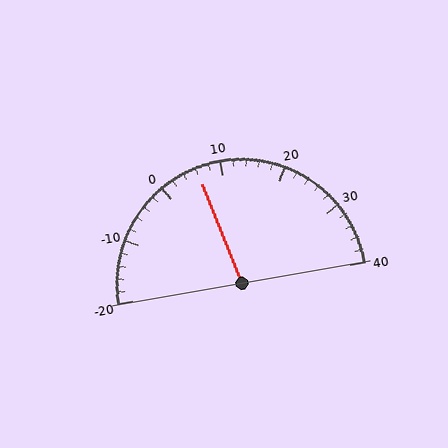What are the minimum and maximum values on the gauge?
The gauge ranges from -20 to 40.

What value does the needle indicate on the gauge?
The needle indicates approximately 6.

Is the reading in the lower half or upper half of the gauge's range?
The reading is in the lower half of the range (-20 to 40).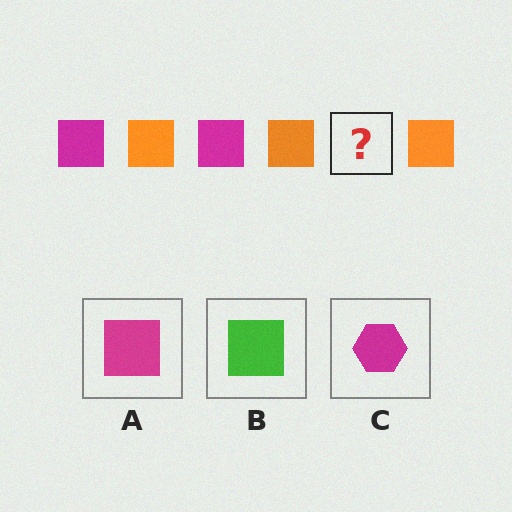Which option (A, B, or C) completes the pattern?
A.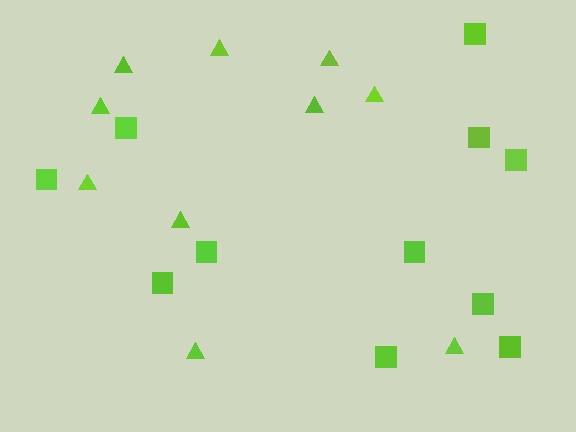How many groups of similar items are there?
There are 2 groups: one group of squares (11) and one group of triangles (10).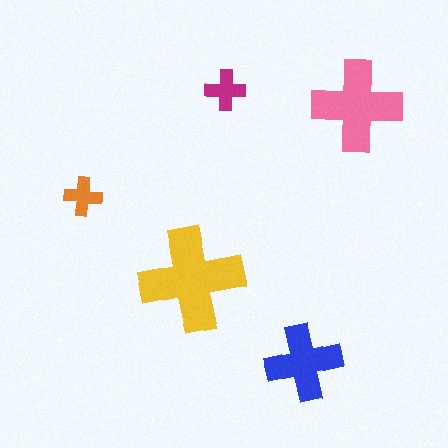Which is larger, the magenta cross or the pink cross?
The pink one.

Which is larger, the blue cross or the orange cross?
The blue one.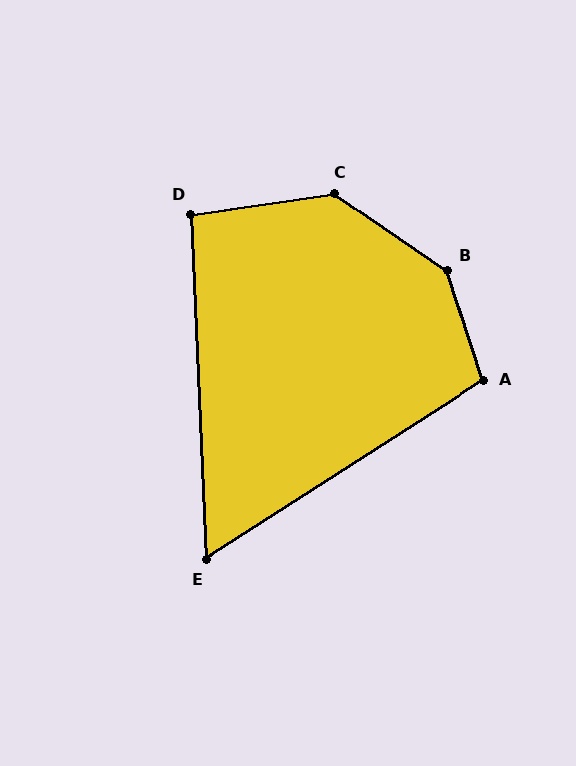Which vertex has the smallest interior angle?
E, at approximately 60 degrees.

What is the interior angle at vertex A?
Approximately 105 degrees (obtuse).